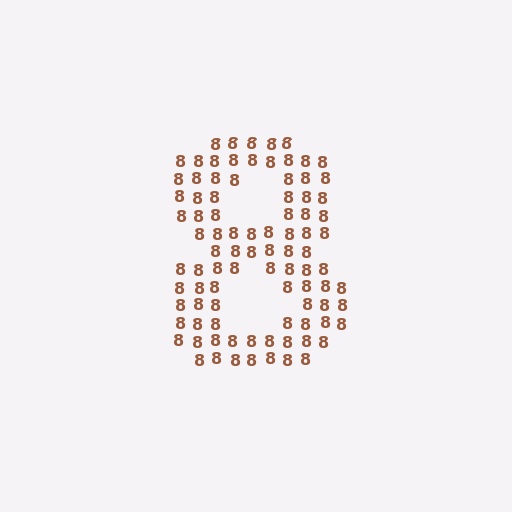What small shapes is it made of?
It is made of small digit 8's.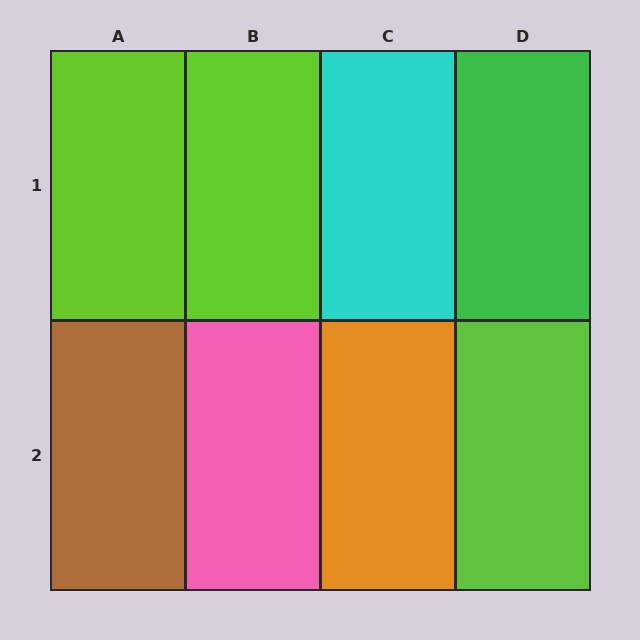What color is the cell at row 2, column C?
Orange.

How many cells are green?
1 cell is green.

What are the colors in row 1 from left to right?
Lime, lime, cyan, green.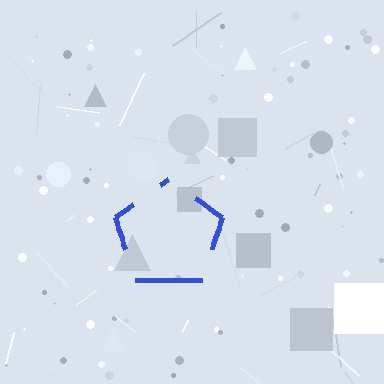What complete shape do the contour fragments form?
The contour fragments form a pentagon.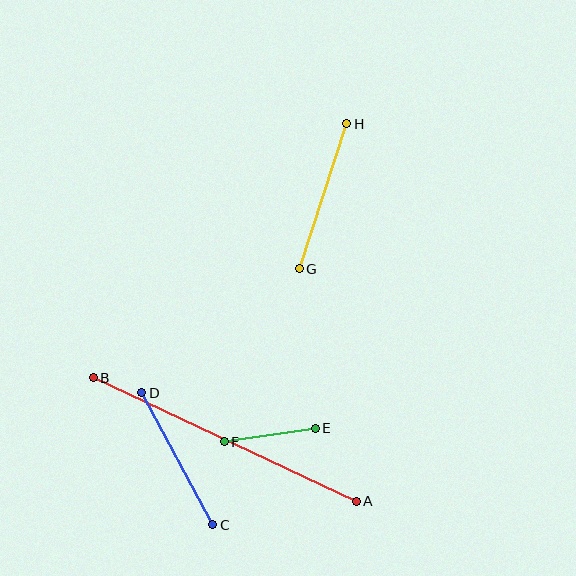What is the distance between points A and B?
The distance is approximately 291 pixels.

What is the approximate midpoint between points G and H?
The midpoint is at approximately (323, 196) pixels.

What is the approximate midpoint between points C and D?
The midpoint is at approximately (177, 459) pixels.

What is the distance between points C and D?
The distance is approximately 150 pixels.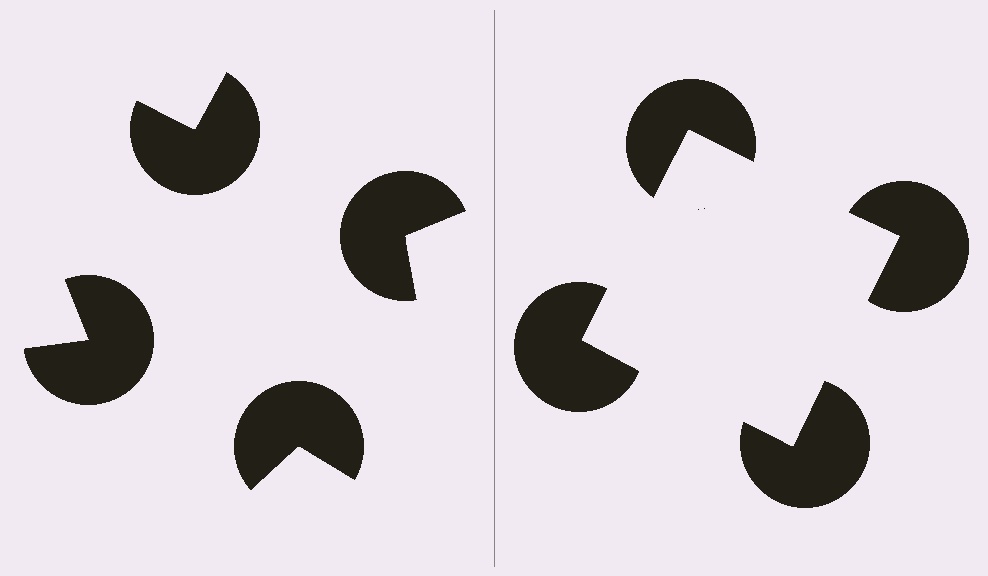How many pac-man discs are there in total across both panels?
8 — 4 on each side.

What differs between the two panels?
The pac-man discs are positioned identically on both sides; only the wedge orientations differ. On the right they align to a square; on the left they are misaligned.